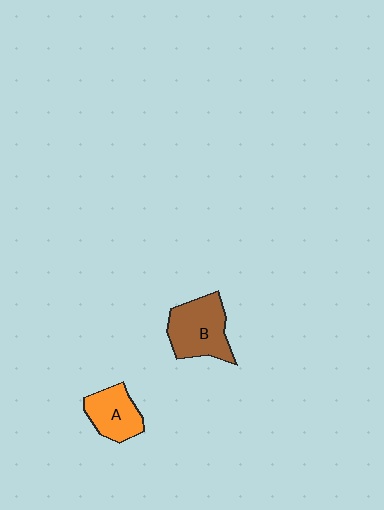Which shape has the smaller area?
Shape A (orange).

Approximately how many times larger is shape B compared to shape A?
Approximately 1.4 times.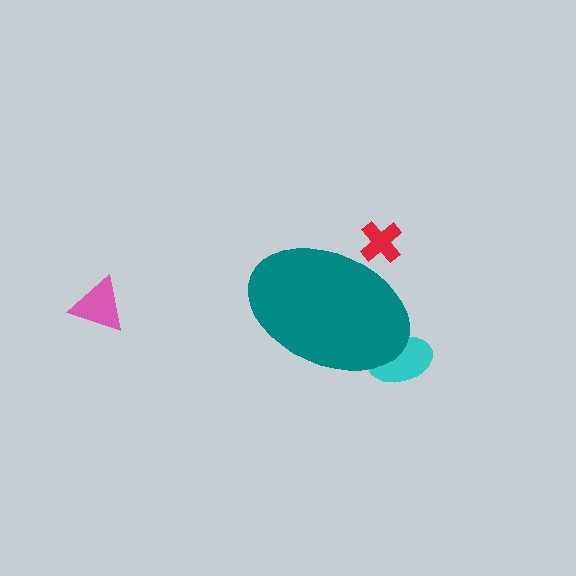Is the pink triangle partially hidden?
No, the pink triangle is fully visible.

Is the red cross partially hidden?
Yes, the red cross is partially hidden behind the teal ellipse.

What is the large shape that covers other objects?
A teal ellipse.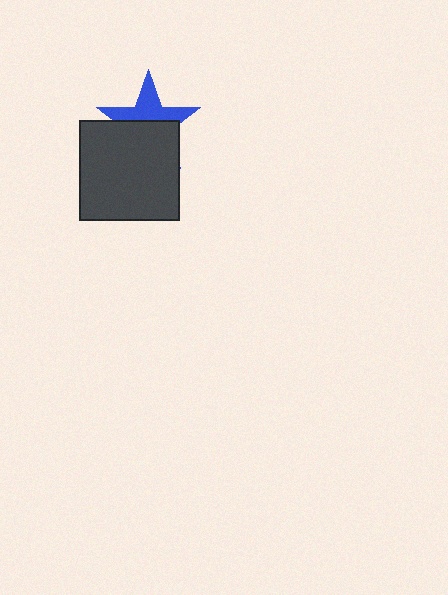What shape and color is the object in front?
The object in front is a dark gray square.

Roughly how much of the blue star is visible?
About half of it is visible (roughly 45%).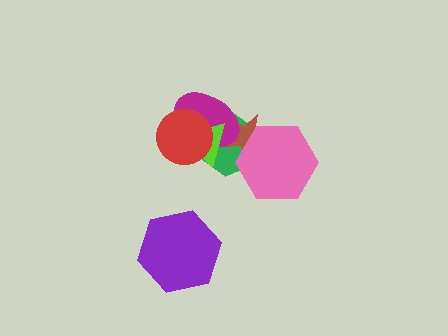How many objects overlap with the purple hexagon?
0 objects overlap with the purple hexagon.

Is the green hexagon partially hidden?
Yes, it is partially covered by another shape.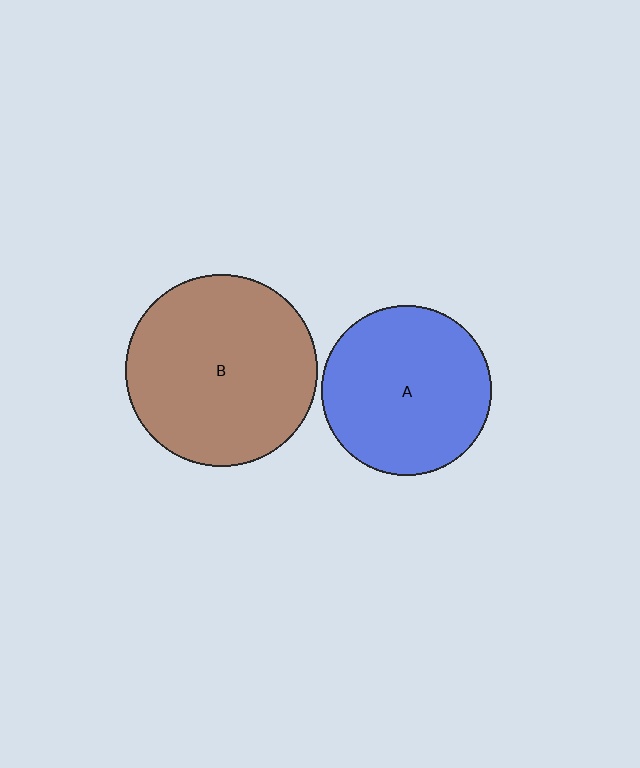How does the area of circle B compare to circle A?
Approximately 1.3 times.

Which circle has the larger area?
Circle B (brown).